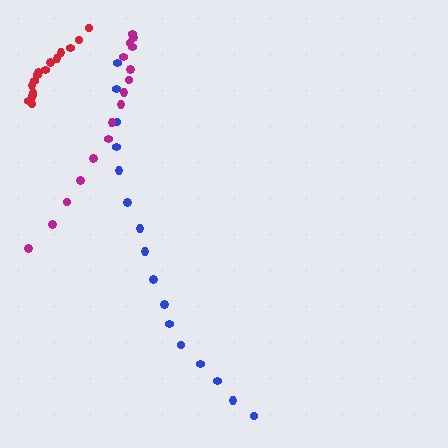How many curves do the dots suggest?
There are 3 distinct paths.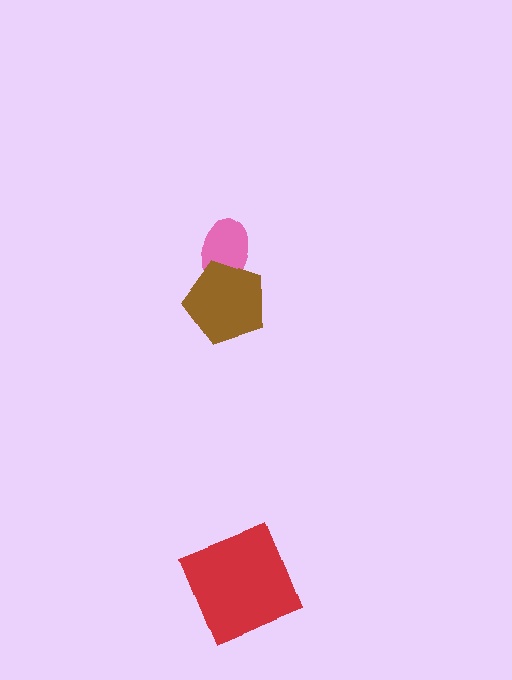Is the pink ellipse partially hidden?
Yes, it is partially covered by another shape.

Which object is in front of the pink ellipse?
The brown pentagon is in front of the pink ellipse.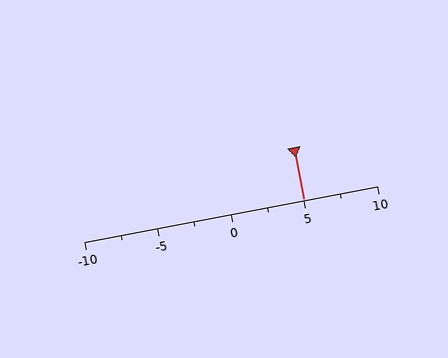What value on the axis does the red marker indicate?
The marker indicates approximately 5.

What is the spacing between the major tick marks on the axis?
The major ticks are spaced 5 apart.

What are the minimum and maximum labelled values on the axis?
The axis runs from -10 to 10.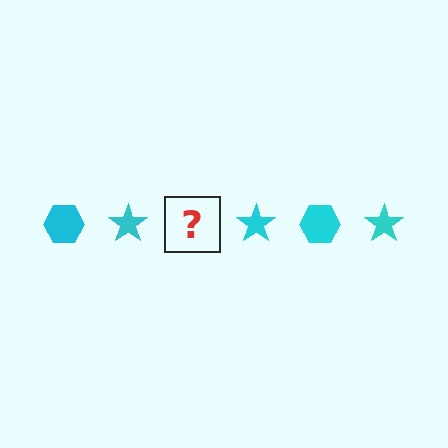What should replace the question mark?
The question mark should be replaced with a cyan hexagon.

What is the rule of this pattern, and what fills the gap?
The rule is that the pattern cycles through hexagon, star shapes in cyan. The gap should be filled with a cyan hexagon.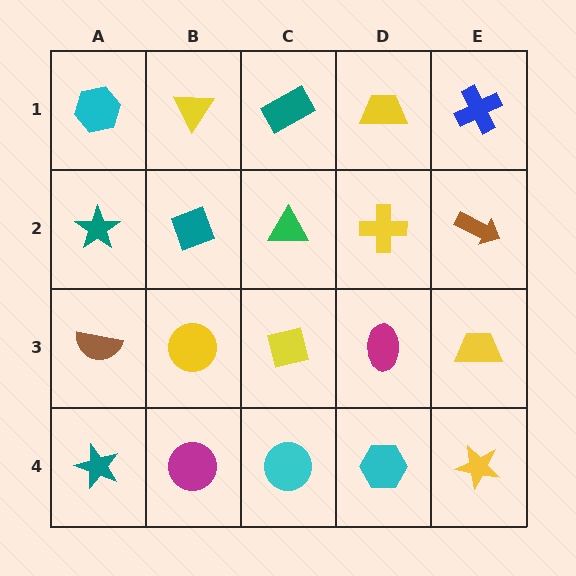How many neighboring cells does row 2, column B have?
4.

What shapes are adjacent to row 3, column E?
A brown arrow (row 2, column E), a yellow star (row 4, column E), a magenta ellipse (row 3, column D).